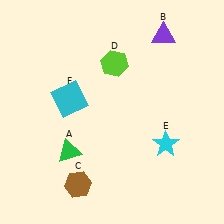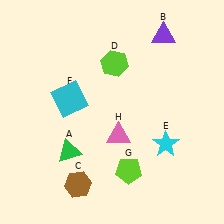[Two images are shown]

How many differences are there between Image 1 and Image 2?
There are 2 differences between the two images.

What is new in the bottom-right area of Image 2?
A pink triangle (H) was added in the bottom-right area of Image 2.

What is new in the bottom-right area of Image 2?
A lime pentagon (G) was added in the bottom-right area of Image 2.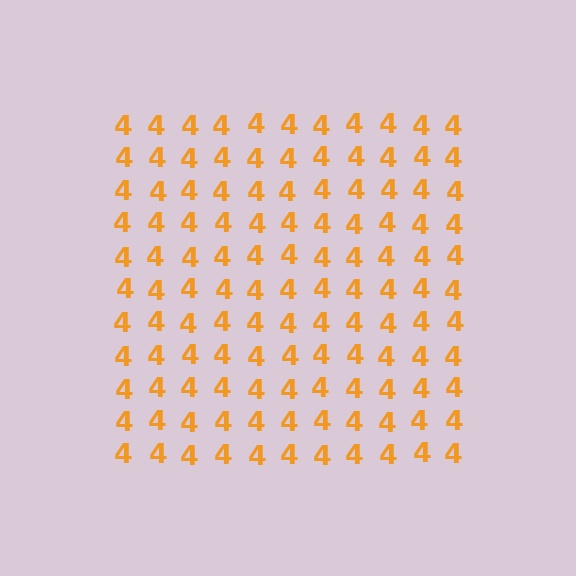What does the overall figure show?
The overall figure shows a square.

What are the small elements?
The small elements are digit 4's.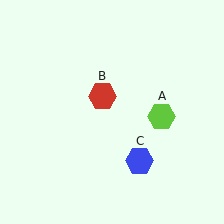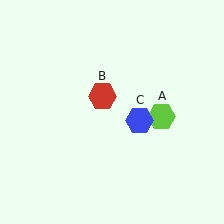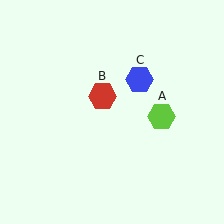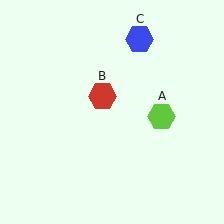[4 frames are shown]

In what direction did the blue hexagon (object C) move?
The blue hexagon (object C) moved up.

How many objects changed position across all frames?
1 object changed position: blue hexagon (object C).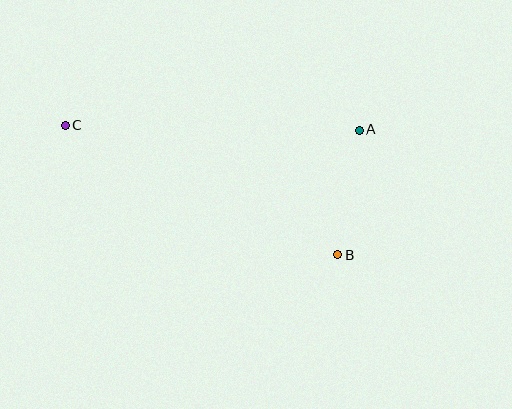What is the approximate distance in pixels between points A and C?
The distance between A and C is approximately 294 pixels.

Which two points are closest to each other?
Points A and B are closest to each other.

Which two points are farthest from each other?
Points B and C are farthest from each other.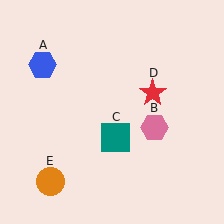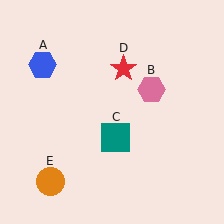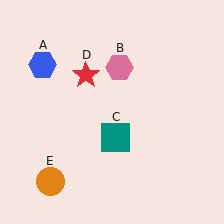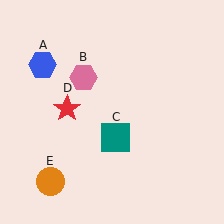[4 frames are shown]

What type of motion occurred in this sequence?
The pink hexagon (object B), red star (object D) rotated counterclockwise around the center of the scene.